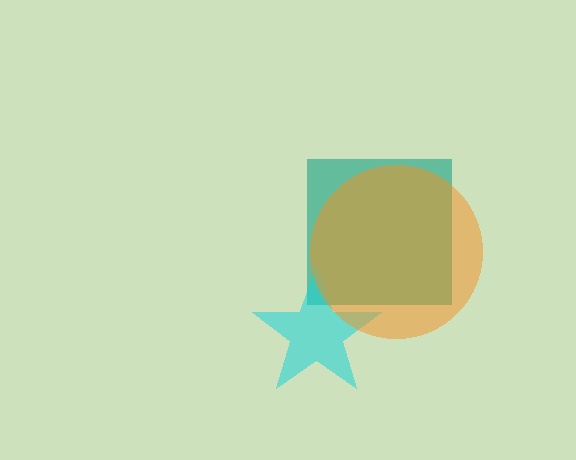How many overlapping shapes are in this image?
There are 3 overlapping shapes in the image.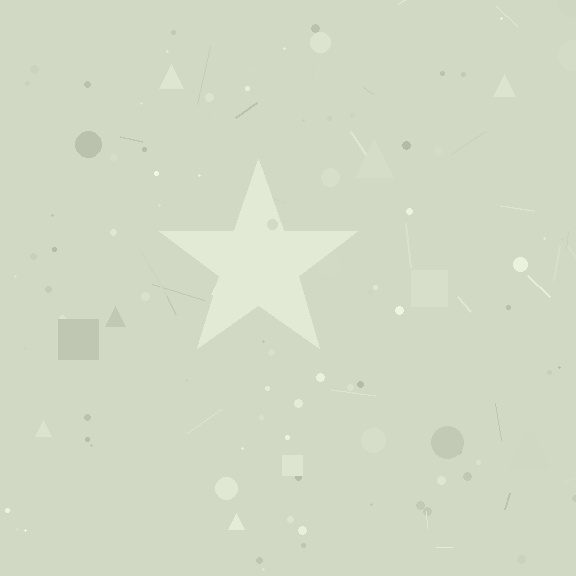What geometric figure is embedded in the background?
A star is embedded in the background.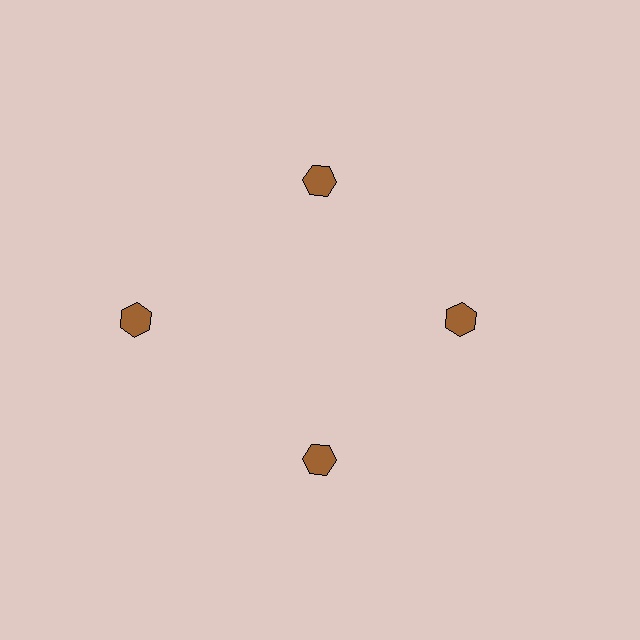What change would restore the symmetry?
The symmetry would be restored by moving it inward, back onto the ring so that all 4 hexagons sit at equal angles and equal distance from the center.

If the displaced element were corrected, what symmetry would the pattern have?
It would have 4-fold rotational symmetry — the pattern would map onto itself every 90 degrees.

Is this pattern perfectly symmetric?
No. The 4 brown hexagons are arranged in a ring, but one element near the 9 o'clock position is pushed outward from the center, breaking the 4-fold rotational symmetry.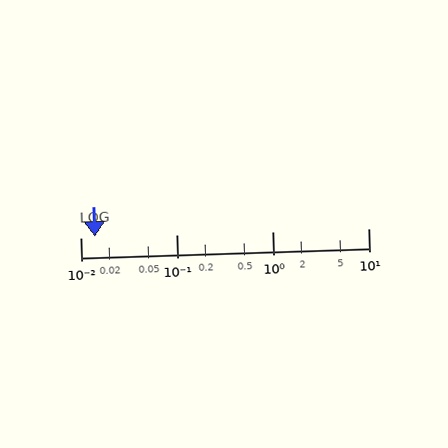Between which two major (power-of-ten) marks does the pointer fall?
The pointer is between 0.01 and 0.1.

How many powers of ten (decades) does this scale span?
The scale spans 3 decades, from 0.01 to 10.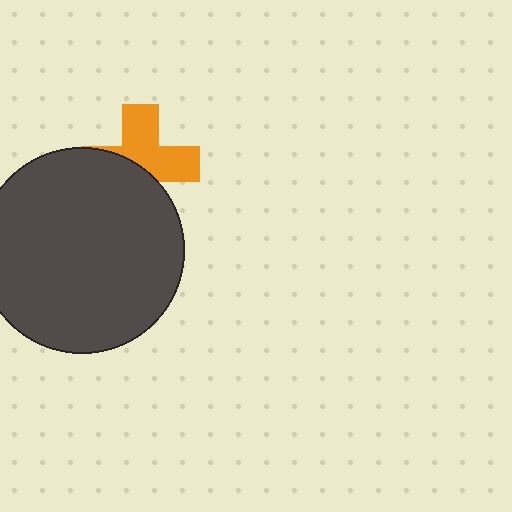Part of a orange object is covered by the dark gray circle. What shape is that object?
It is a cross.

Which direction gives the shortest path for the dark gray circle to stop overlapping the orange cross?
Moving down gives the shortest separation.